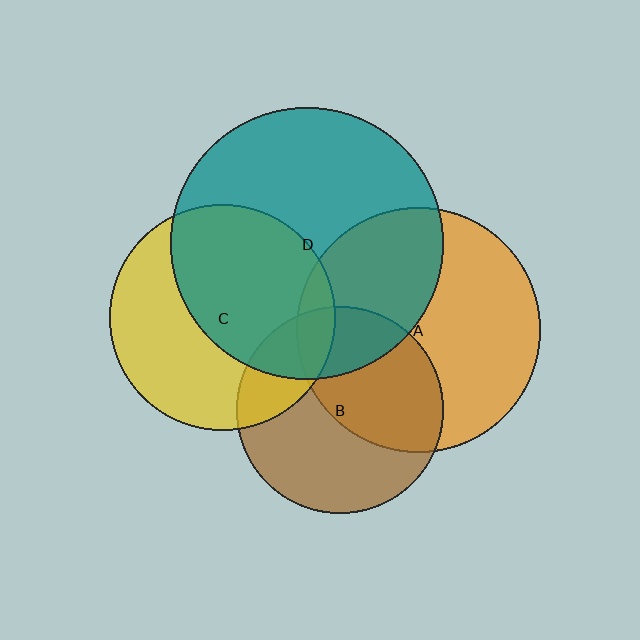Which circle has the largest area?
Circle D (teal).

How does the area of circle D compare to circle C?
Approximately 1.5 times.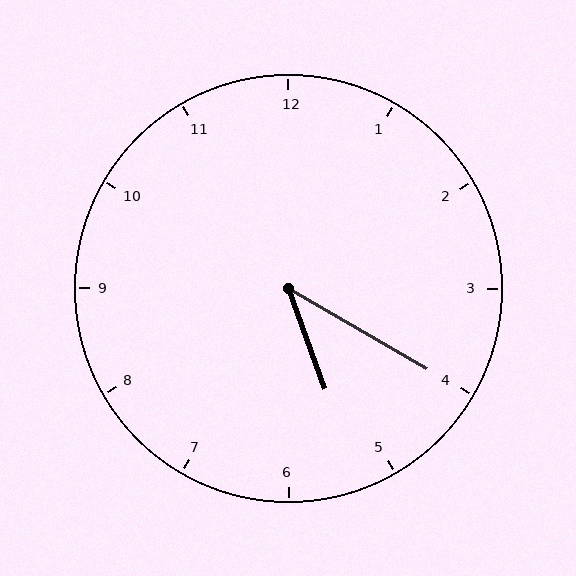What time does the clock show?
5:20.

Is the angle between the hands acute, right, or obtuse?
It is acute.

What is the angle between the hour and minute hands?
Approximately 40 degrees.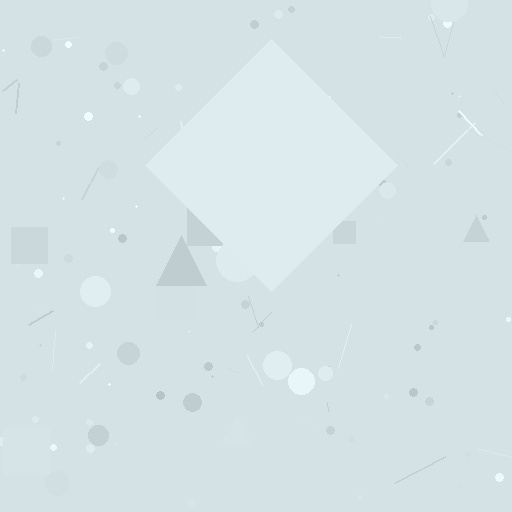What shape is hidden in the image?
A diamond is hidden in the image.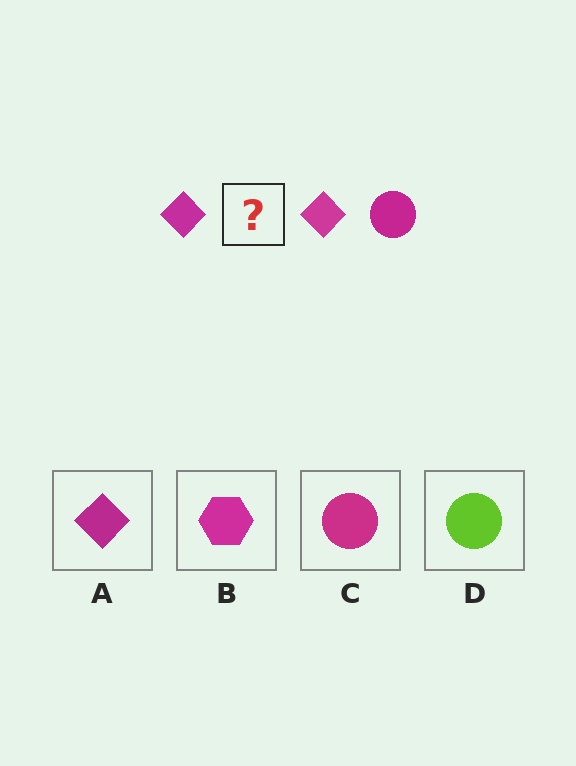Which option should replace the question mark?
Option C.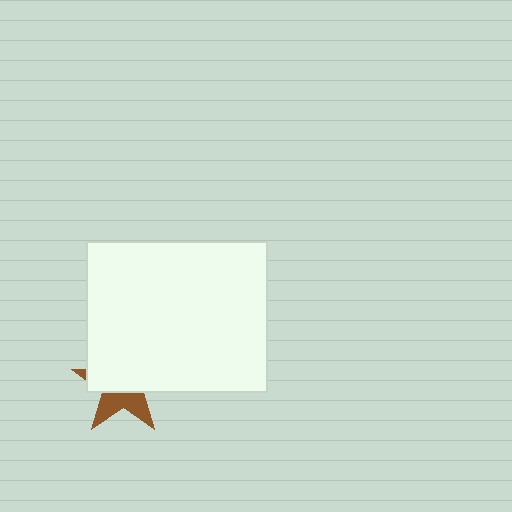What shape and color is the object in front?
The object in front is a white rectangle.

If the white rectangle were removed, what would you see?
You would see the complete brown star.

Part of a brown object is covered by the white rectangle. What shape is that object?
It is a star.